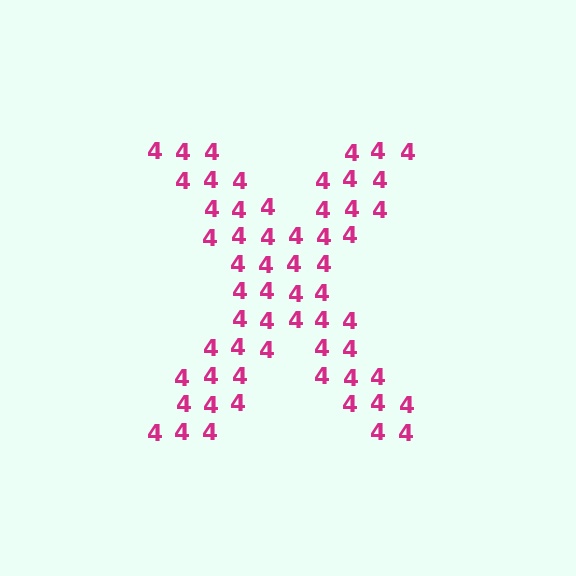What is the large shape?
The large shape is the letter X.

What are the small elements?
The small elements are digit 4's.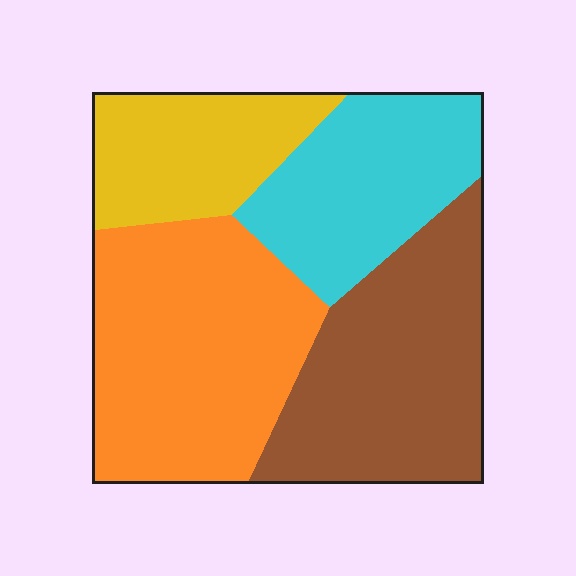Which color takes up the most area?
Orange, at roughly 35%.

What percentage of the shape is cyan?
Cyan covers 21% of the shape.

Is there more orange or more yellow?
Orange.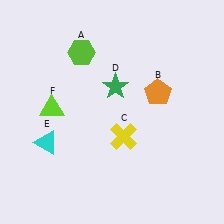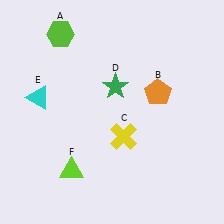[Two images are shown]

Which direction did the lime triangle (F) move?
The lime triangle (F) moved down.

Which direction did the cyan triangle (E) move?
The cyan triangle (E) moved up.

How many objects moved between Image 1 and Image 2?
3 objects moved between the two images.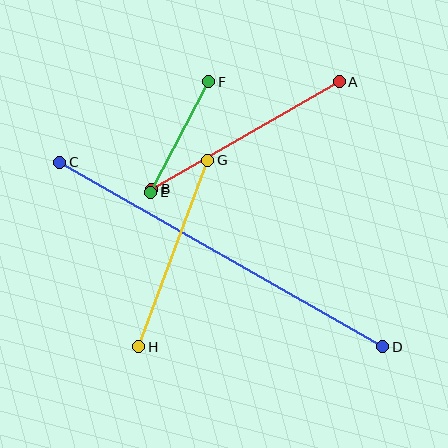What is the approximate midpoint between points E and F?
The midpoint is at approximately (180, 137) pixels.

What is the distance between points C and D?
The distance is approximately 372 pixels.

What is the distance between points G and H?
The distance is approximately 199 pixels.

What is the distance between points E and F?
The distance is approximately 125 pixels.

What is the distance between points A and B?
The distance is approximately 216 pixels.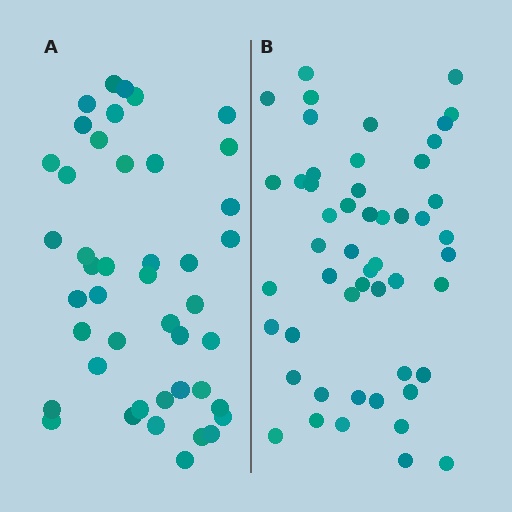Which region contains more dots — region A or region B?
Region B (the right region) has more dots.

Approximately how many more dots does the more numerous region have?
Region B has roughly 8 or so more dots than region A.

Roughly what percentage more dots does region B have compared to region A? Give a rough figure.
About 15% more.